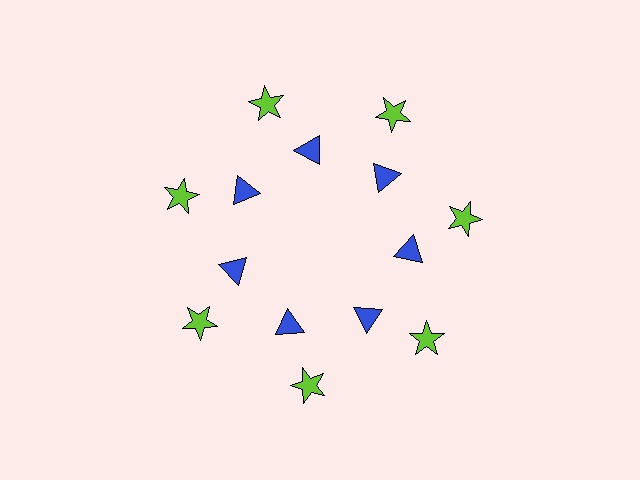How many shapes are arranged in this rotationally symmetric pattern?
There are 14 shapes, arranged in 7 groups of 2.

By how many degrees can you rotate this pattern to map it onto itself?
The pattern maps onto itself every 51 degrees of rotation.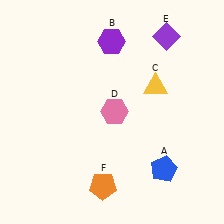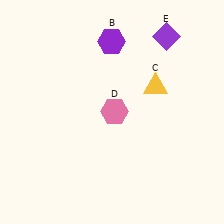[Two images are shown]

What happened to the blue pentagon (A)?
The blue pentagon (A) was removed in Image 2. It was in the bottom-right area of Image 1.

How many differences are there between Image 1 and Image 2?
There are 2 differences between the two images.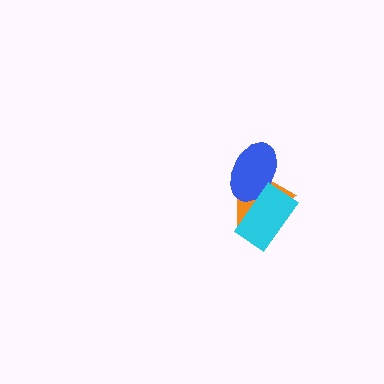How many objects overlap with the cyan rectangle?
2 objects overlap with the cyan rectangle.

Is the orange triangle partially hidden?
Yes, it is partially covered by another shape.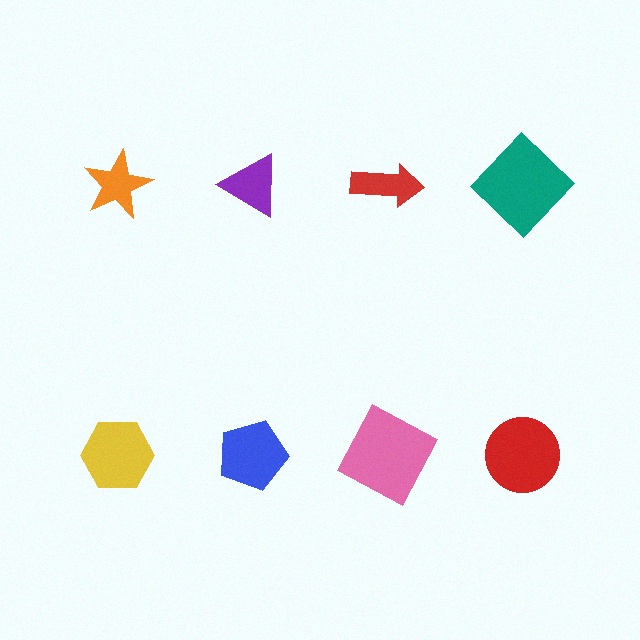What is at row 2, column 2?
A blue pentagon.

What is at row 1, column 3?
A red arrow.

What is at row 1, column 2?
A purple triangle.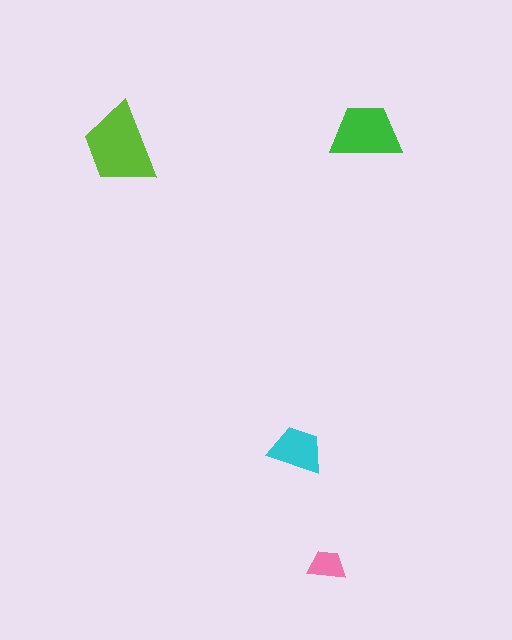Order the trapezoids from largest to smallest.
the lime one, the green one, the cyan one, the pink one.